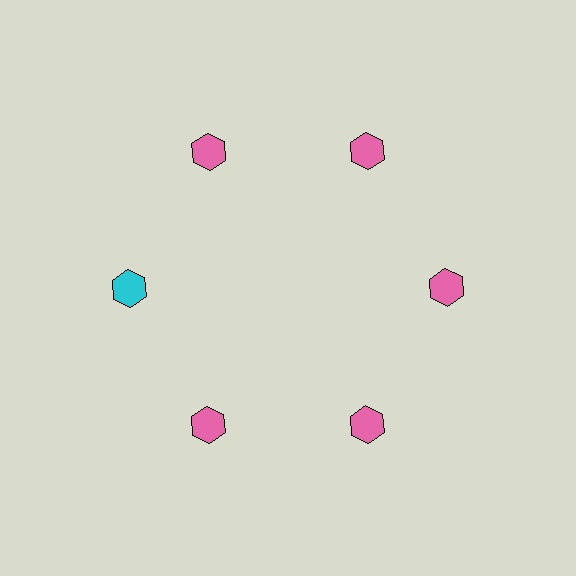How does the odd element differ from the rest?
It has a different color: cyan instead of pink.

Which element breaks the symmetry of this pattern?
The cyan hexagon at roughly the 9 o'clock position breaks the symmetry. All other shapes are pink hexagons.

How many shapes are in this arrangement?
There are 6 shapes arranged in a ring pattern.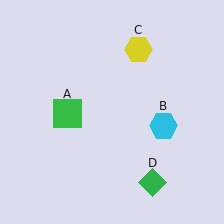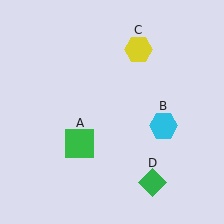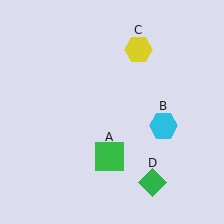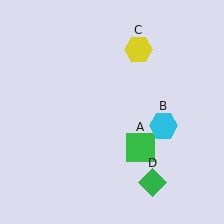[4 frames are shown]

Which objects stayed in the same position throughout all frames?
Cyan hexagon (object B) and yellow hexagon (object C) and green diamond (object D) remained stationary.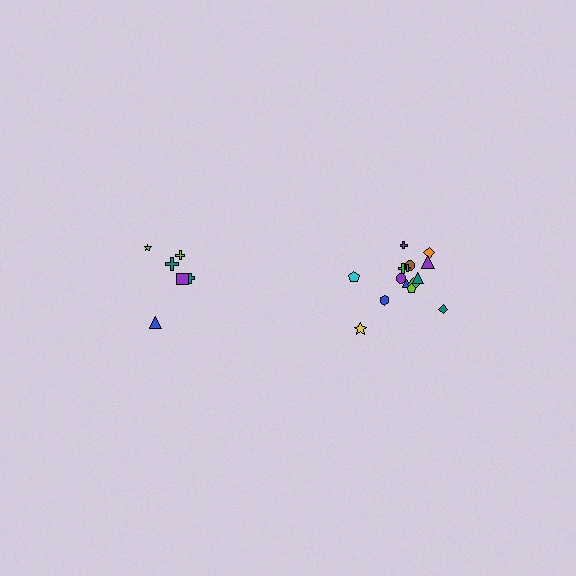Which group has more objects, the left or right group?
The right group.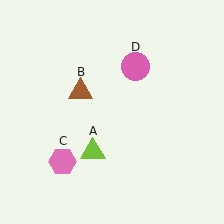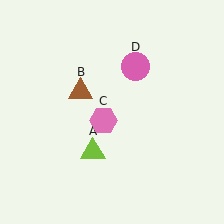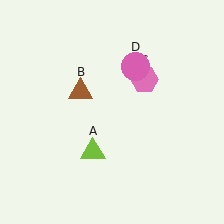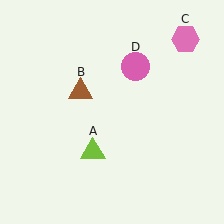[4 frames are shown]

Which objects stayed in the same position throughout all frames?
Lime triangle (object A) and brown triangle (object B) and pink circle (object D) remained stationary.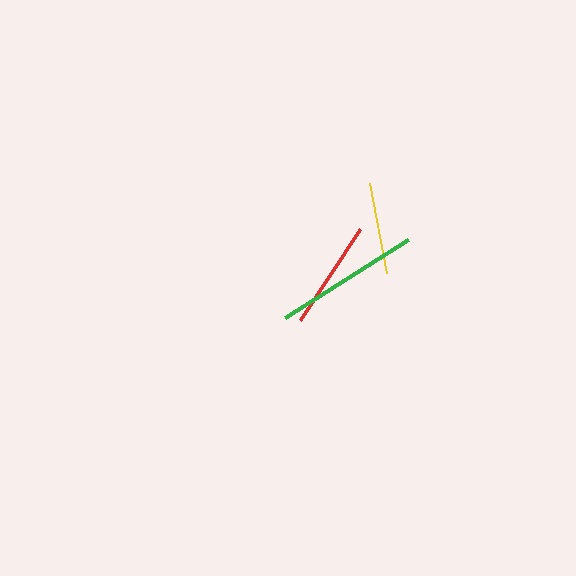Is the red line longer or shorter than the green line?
The green line is longer than the red line.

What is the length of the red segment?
The red segment is approximately 109 pixels long.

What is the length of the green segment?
The green segment is approximately 146 pixels long.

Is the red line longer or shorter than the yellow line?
The red line is longer than the yellow line.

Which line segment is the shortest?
The yellow line is the shortest at approximately 91 pixels.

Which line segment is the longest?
The green line is the longest at approximately 146 pixels.